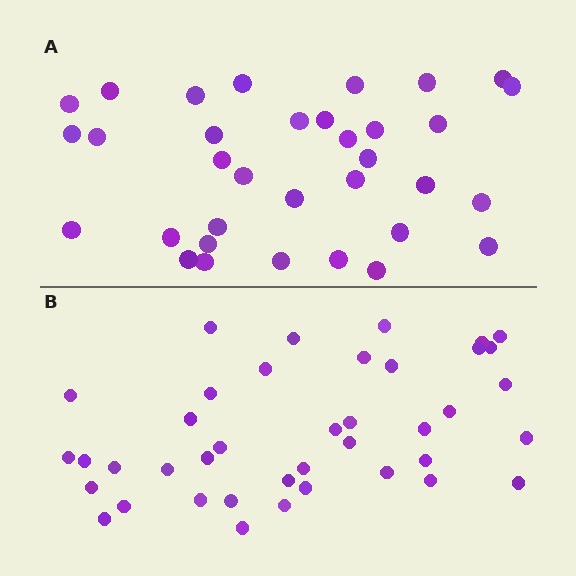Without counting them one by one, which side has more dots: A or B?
Region B (the bottom region) has more dots.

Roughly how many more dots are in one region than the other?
Region B has about 6 more dots than region A.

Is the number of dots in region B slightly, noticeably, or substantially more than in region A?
Region B has only slightly more — the two regions are fairly close. The ratio is roughly 1.2 to 1.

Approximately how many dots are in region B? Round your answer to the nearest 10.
About 40 dots.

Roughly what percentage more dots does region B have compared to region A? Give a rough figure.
About 20% more.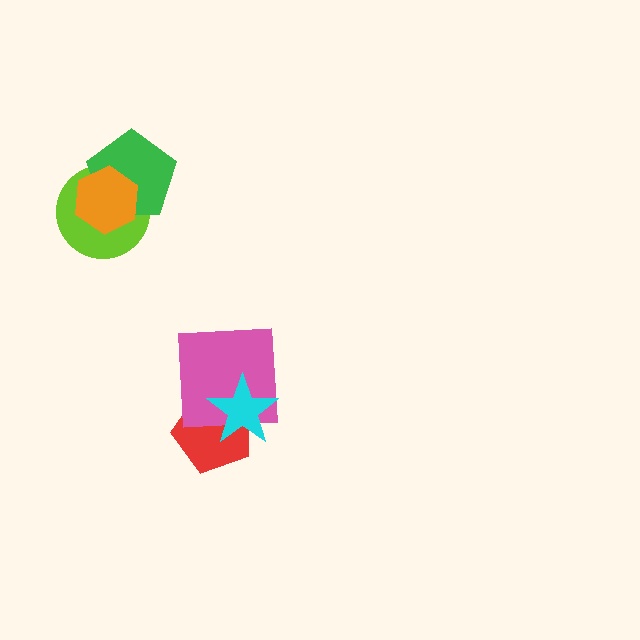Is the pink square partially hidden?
Yes, it is partially covered by another shape.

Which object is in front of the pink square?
The cyan star is in front of the pink square.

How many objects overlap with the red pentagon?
2 objects overlap with the red pentagon.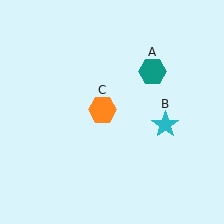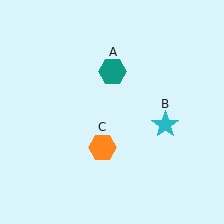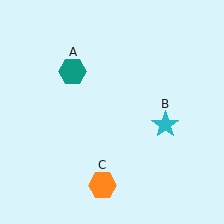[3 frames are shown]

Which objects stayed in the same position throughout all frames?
Cyan star (object B) remained stationary.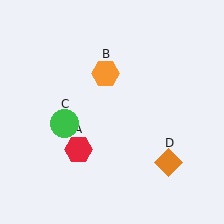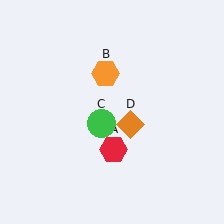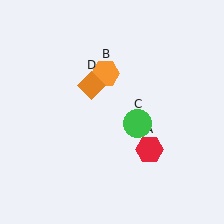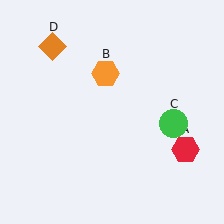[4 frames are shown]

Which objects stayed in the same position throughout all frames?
Orange hexagon (object B) remained stationary.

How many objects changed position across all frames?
3 objects changed position: red hexagon (object A), green circle (object C), orange diamond (object D).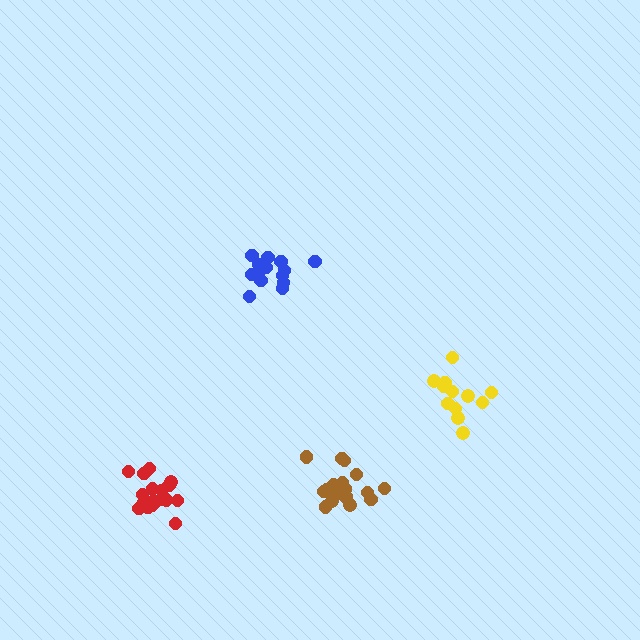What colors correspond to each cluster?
The clusters are colored: yellow, blue, red, brown.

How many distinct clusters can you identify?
There are 4 distinct clusters.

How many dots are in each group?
Group 1: 12 dots, Group 2: 14 dots, Group 3: 18 dots, Group 4: 18 dots (62 total).